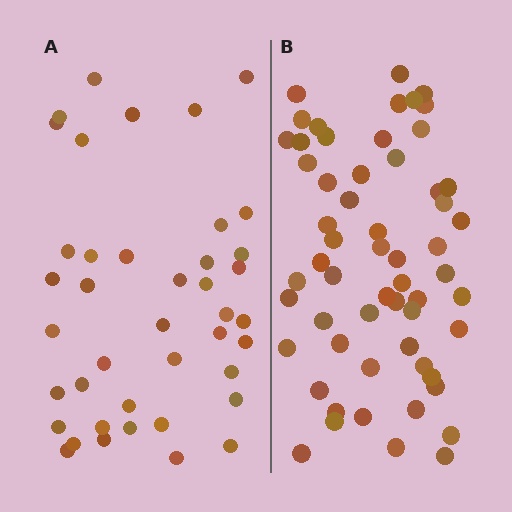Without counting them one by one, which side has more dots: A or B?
Region B (the right region) has more dots.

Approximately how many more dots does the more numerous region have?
Region B has approximately 15 more dots than region A.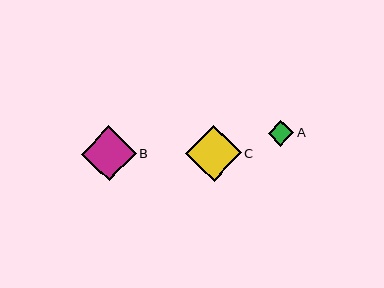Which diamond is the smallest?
Diamond A is the smallest with a size of approximately 25 pixels.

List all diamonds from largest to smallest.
From largest to smallest: C, B, A.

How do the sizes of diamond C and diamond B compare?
Diamond C and diamond B are approximately the same size.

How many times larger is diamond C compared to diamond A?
Diamond C is approximately 2.2 times the size of diamond A.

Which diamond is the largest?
Diamond C is the largest with a size of approximately 56 pixels.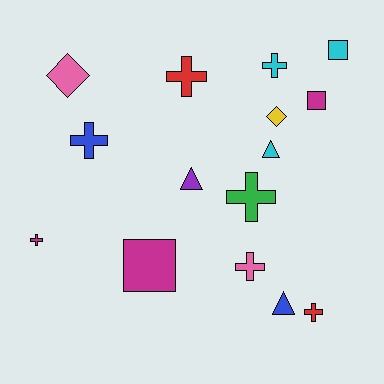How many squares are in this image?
There are 3 squares.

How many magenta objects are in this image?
There are 3 magenta objects.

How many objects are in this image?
There are 15 objects.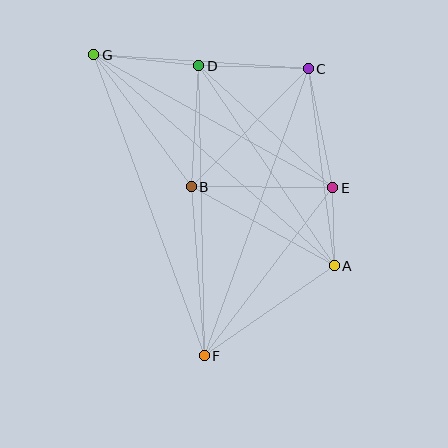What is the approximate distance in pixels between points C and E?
The distance between C and E is approximately 121 pixels.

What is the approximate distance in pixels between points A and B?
The distance between A and B is approximately 163 pixels.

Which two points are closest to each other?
Points A and E are closest to each other.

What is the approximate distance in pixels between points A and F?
The distance between A and F is approximately 158 pixels.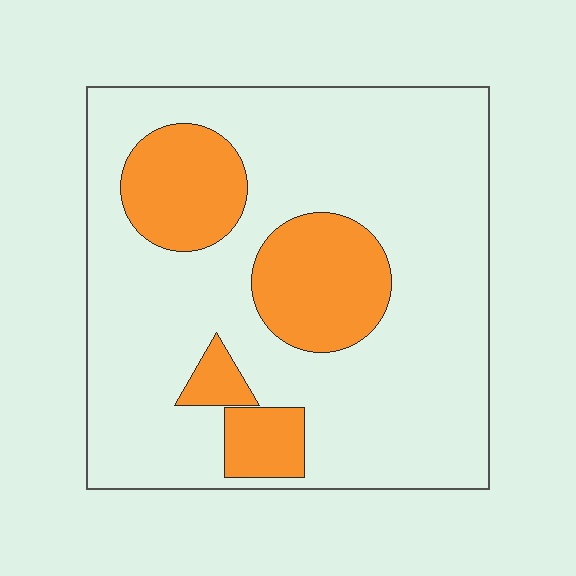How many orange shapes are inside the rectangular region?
4.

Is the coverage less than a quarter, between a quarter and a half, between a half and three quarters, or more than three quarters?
Less than a quarter.